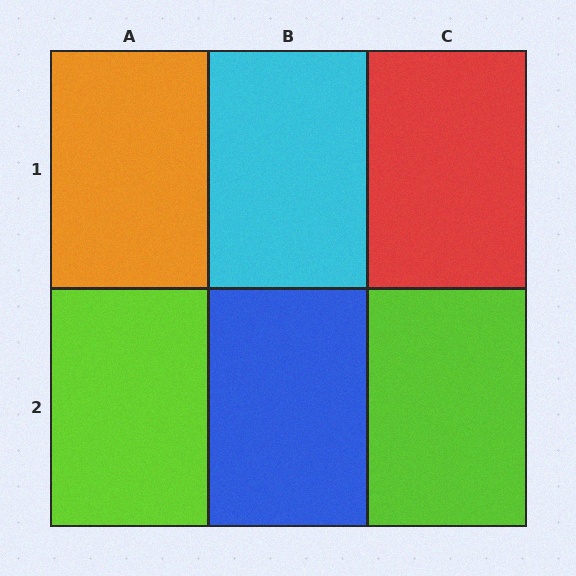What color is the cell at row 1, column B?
Cyan.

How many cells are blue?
1 cell is blue.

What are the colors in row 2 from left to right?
Lime, blue, lime.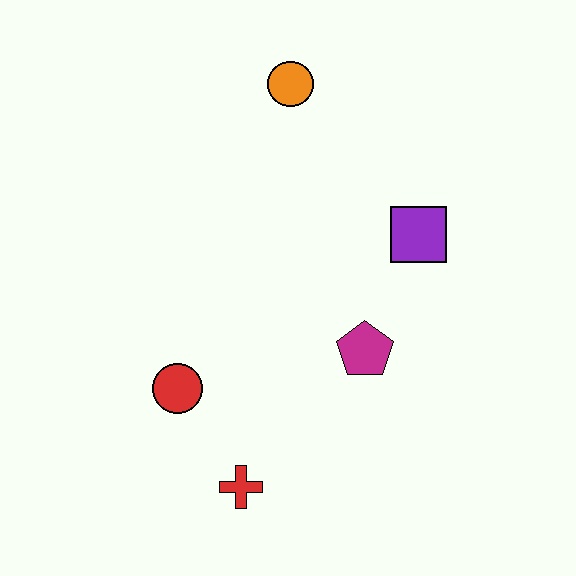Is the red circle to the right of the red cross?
No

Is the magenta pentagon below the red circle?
No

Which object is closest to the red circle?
The red cross is closest to the red circle.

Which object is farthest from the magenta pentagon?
The orange circle is farthest from the magenta pentagon.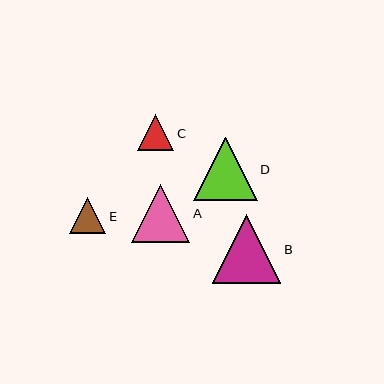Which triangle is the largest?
Triangle B is the largest with a size of approximately 68 pixels.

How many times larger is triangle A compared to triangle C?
Triangle A is approximately 1.6 times the size of triangle C.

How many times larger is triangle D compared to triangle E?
Triangle D is approximately 1.8 times the size of triangle E.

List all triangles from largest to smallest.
From largest to smallest: B, D, A, C, E.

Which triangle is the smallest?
Triangle E is the smallest with a size of approximately 36 pixels.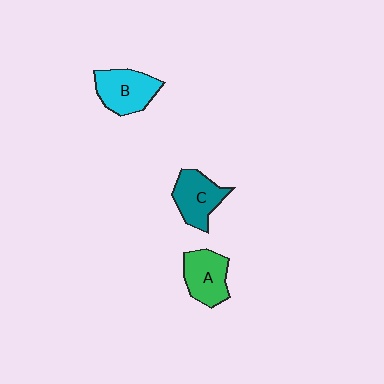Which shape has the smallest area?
Shape A (green).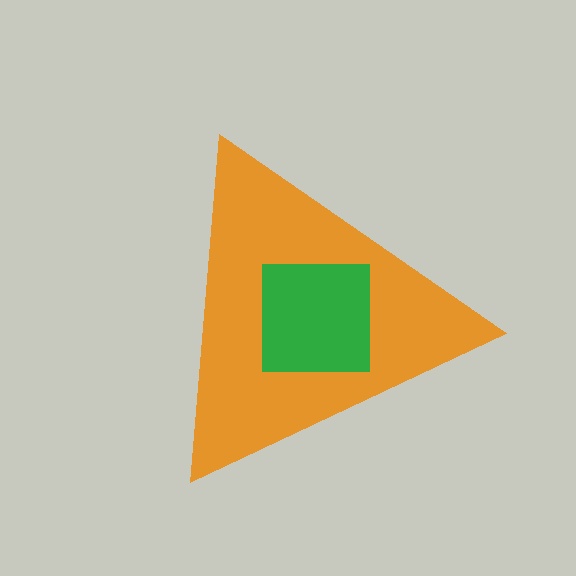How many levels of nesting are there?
2.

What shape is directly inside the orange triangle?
The green square.